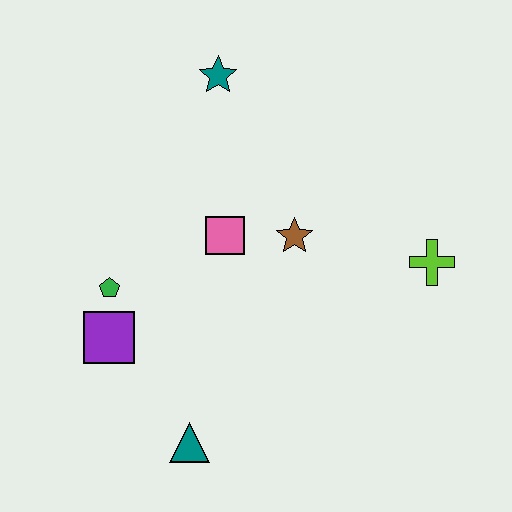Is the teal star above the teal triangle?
Yes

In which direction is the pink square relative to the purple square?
The pink square is to the right of the purple square.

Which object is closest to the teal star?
The pink square is closest to the teal star.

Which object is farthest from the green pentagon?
The lime cross is farthest from the green pentagon.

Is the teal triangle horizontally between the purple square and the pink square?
Yes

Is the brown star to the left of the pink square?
No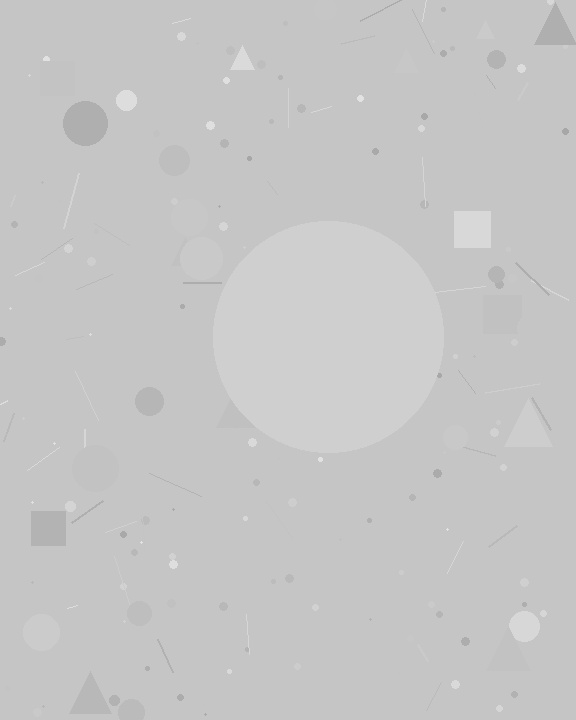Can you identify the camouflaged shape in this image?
The camouflaged shape is a circle.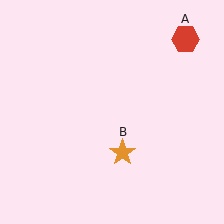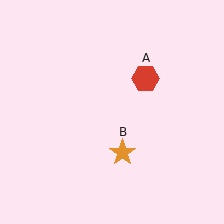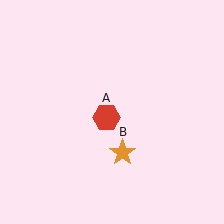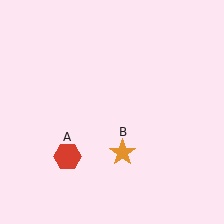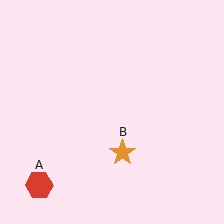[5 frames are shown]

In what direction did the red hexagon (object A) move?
The red hexagon (object A) moved down and to the left.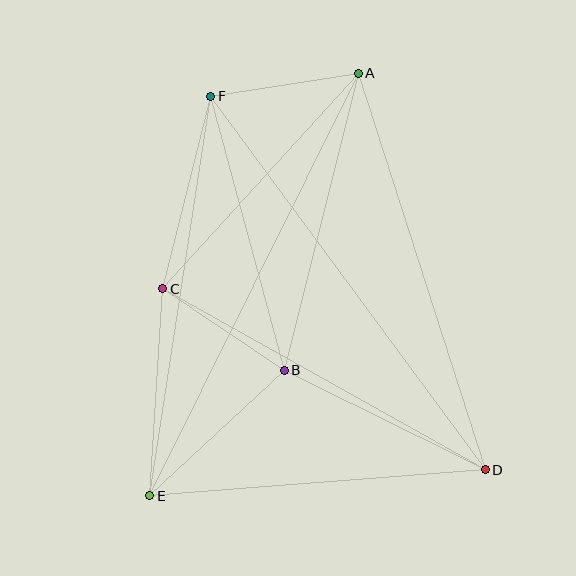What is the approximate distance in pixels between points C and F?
The distance between C and F is approximately 198 pixels.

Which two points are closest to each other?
Points B and C are closest to each other.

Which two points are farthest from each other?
Points A and E are farthest from each other.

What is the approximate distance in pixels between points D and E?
The distance between D and E is approximately 337 pixels.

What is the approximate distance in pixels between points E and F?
The distance between E and F is approximately 404 pixels.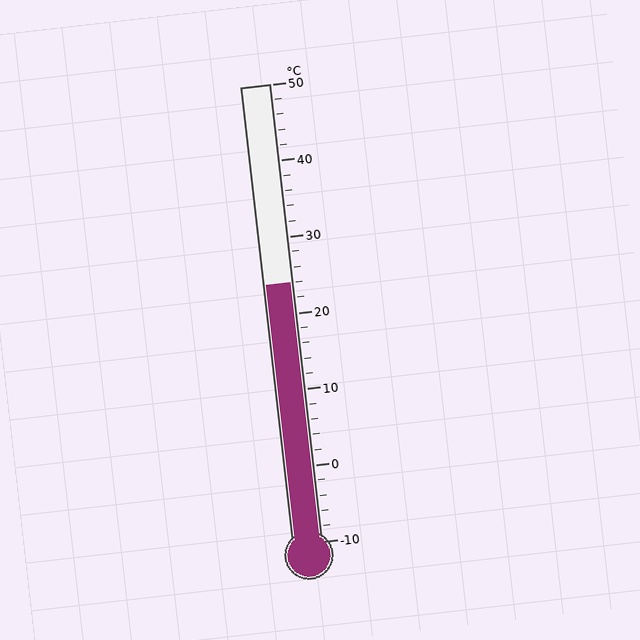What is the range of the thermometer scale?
The thermometer scale ranges from -10°C to 50°C.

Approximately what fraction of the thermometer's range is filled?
The thermometer is filled to approximately 55% of its range.